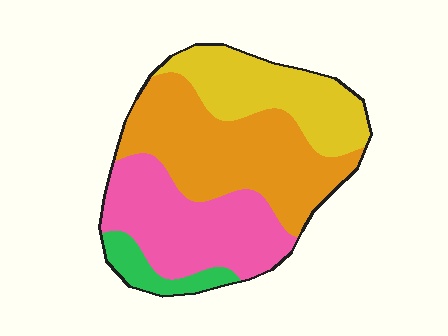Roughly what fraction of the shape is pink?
Pink covers roughly 30% of the shape.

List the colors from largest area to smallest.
From largest to smallest: orange, pink, yellow, green.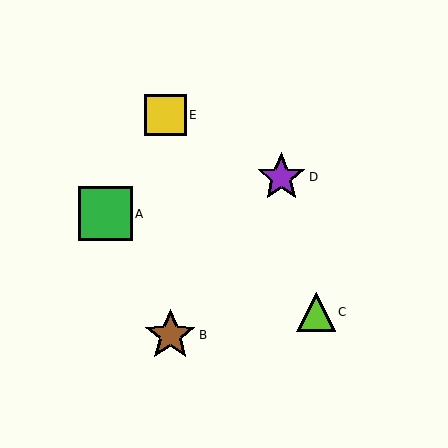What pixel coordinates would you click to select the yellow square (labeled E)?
Click at (165, 115) to select the yellow square E.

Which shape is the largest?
The green square (labeled A) is the largest.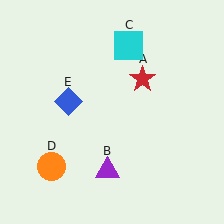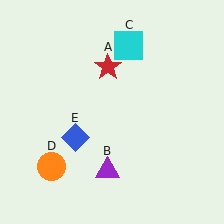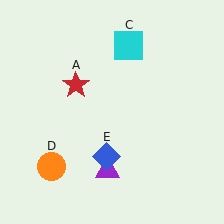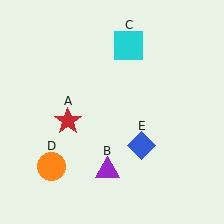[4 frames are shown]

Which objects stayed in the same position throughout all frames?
Purple triangle (object B) and cyan square (object C) and orange circle (object D) remained stationary.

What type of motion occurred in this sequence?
The red star (object A), blue diamond (object E) rotated counterclockwise around the center of the scene.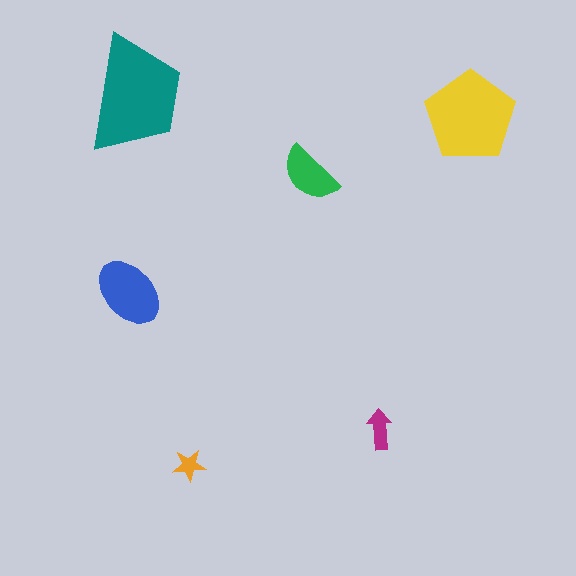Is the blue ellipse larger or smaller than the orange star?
Larger.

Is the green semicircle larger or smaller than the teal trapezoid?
Smaller.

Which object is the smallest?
The orange star.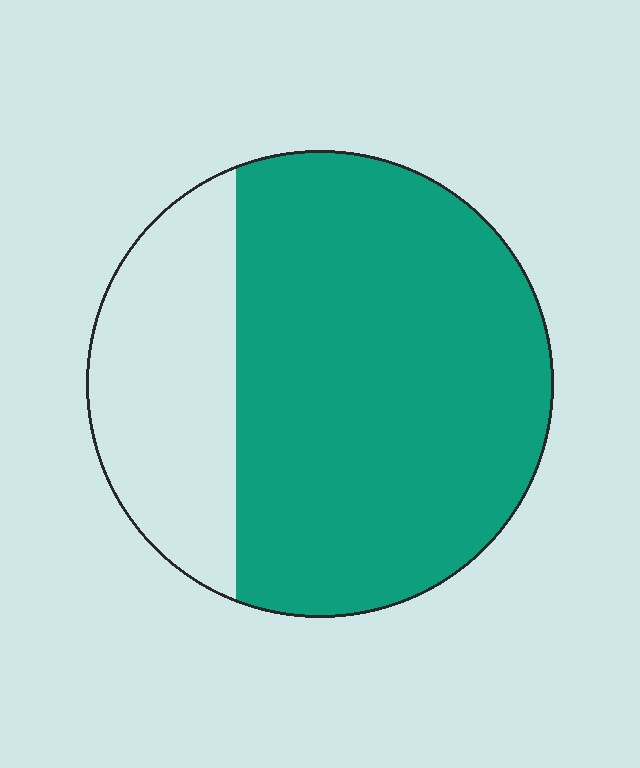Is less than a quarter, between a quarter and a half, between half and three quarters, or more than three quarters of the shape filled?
Between half and three quarters.